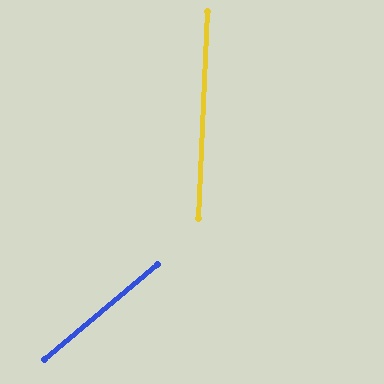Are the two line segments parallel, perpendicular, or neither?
Neither parallel nor perpendicular — they differ by about 47°.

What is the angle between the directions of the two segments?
Approximately 47 degrees.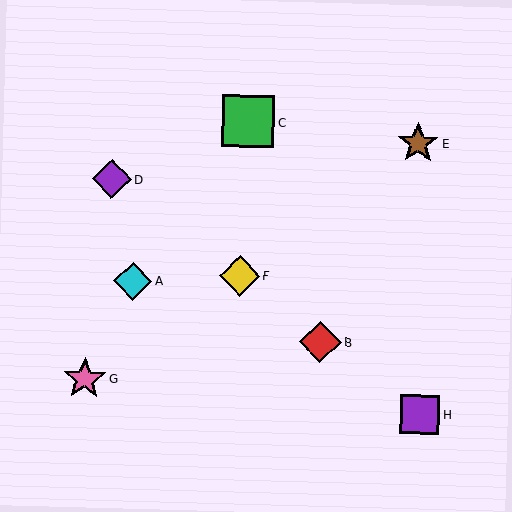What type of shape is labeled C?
Shape C is a green square.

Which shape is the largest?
The green square (labeled C) is the largest.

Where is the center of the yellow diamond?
The center of the yellow diamond is at (240, 276).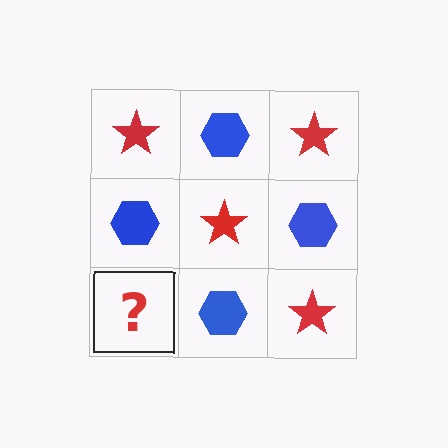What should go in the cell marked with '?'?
The missing cell should contain a red star.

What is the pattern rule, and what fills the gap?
The rule is that it alternates red star and blue hexagon in a checkerboard pattern. The gap should be filled with a red star.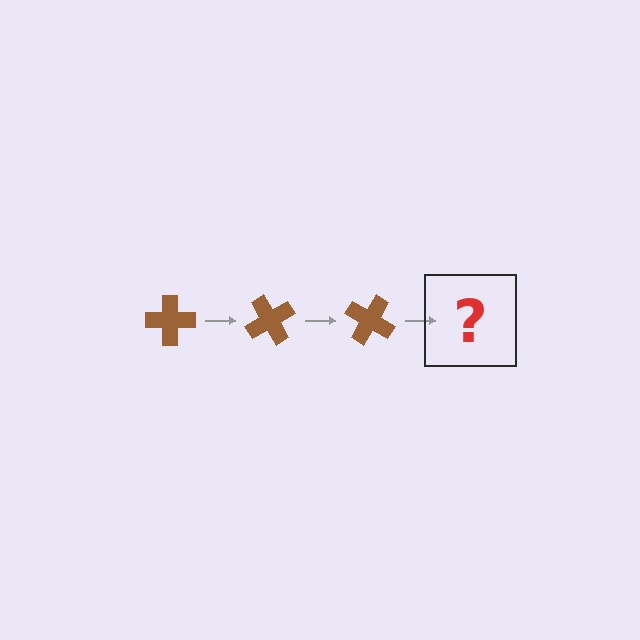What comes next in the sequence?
The next element should be a brown cross rotated 180 degrees.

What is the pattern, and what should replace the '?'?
The pattern is that the cross rotates 60 degrees each step. The '?' should be a brown cross rotated 180 degrees.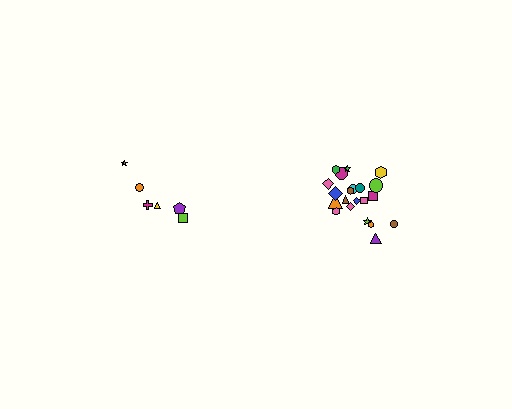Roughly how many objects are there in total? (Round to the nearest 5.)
Roughly 30 objects in total.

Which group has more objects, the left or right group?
The right group.